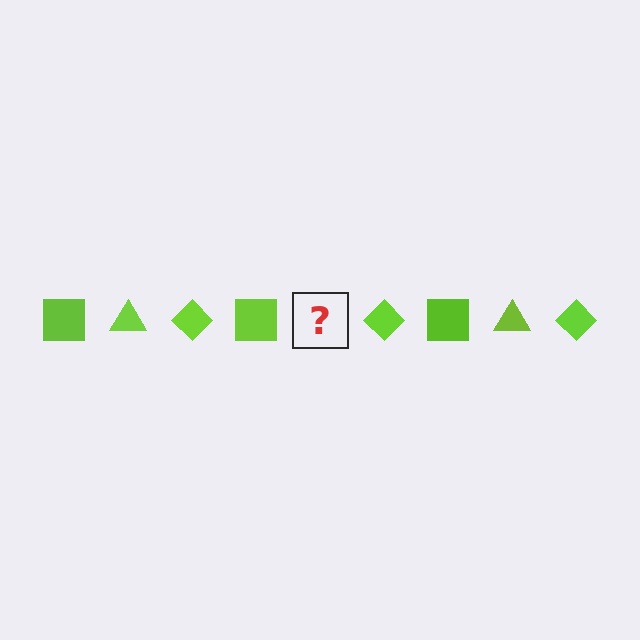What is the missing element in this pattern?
The missing element is a lime triangle.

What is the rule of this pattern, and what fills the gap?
The rule is that the pattern cycles through square, triangle, diamond shapes in lime. The gap should be filled with a lime triangle.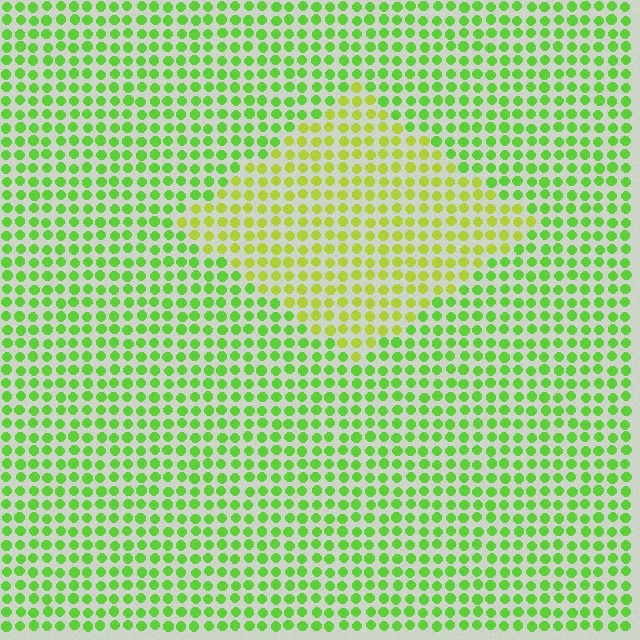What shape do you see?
I see a diamond.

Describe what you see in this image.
The image is filled with small lime elements in a uniform arrangement. A diamond-shaped region is visible where the elements are tinted to a slightly different hue, forming a subtle color boundary.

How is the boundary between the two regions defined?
The boundary is defined purely by a slight shift in hue (about 33 degrees). Spacing, size, and orientation are identical on both sides.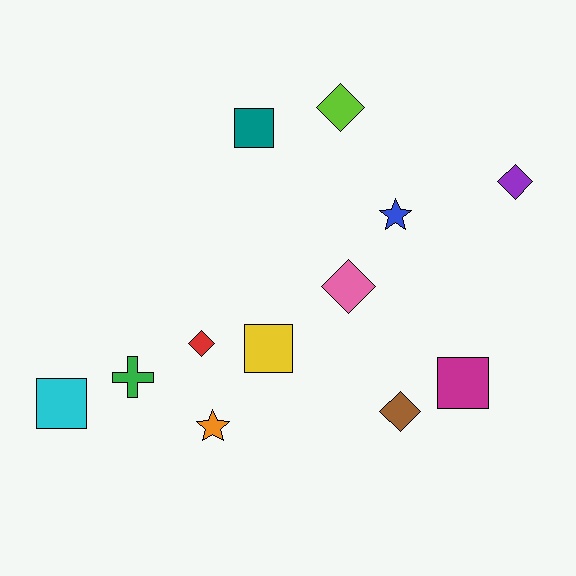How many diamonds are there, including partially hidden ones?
There are 5 diamonds.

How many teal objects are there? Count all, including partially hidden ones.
There is 1 teal object.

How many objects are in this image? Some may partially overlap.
There are 12 objects.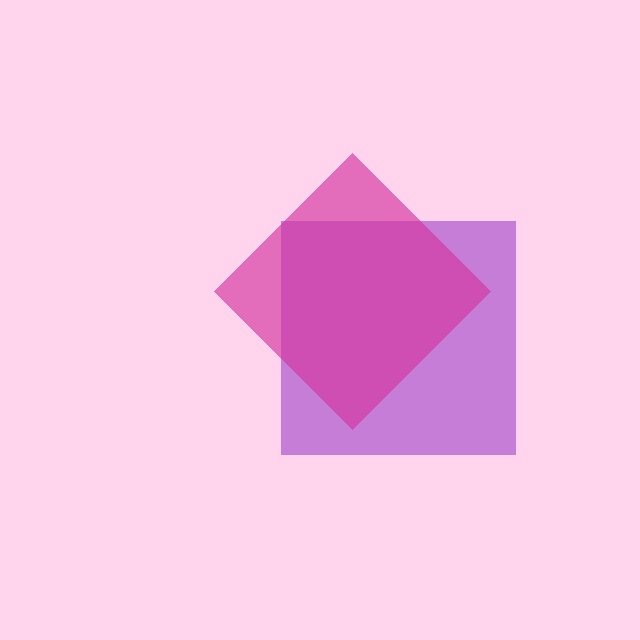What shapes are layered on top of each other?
The layered shapes are: a purple square, a magenta diamond.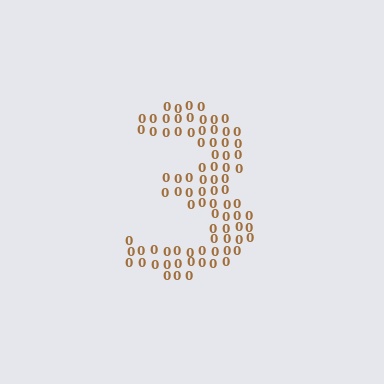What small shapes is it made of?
It is made of small digit 0's.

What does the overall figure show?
The overall figure shows the digit 3.